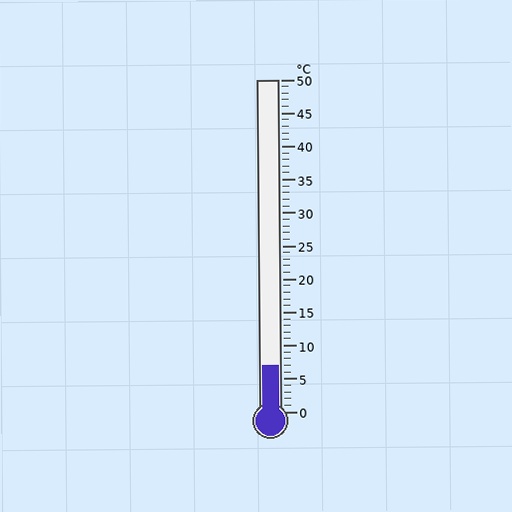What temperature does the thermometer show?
The thermometer shows approximately 7°C.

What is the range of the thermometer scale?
The thermometer scale ranges from 0°C to 50°C.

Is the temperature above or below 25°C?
The temperature is below 25°C.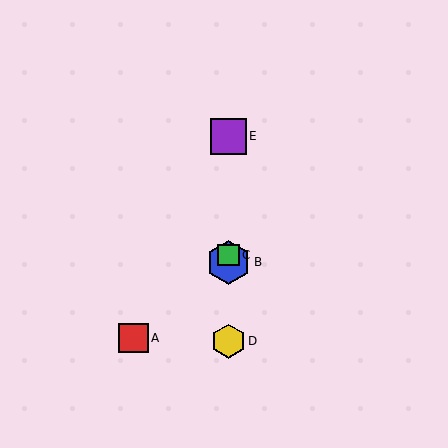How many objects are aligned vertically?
4 objects (B, C, D, E) are aligned vertically.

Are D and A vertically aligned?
No, D is at x≈228 and A is at x≈133.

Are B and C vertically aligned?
Yes, both are at x≈228.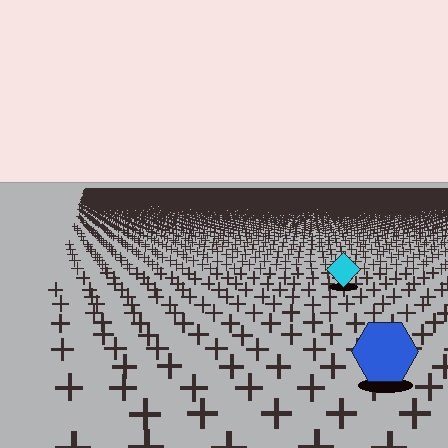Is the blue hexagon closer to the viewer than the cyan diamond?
Yes. The blue hexagon is closer — you can tell from the texture gradient: the ground texture is coarser near it.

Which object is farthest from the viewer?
The cyan diamond is farthest from the viewer. It appears smaller and the ground texture around it is denser.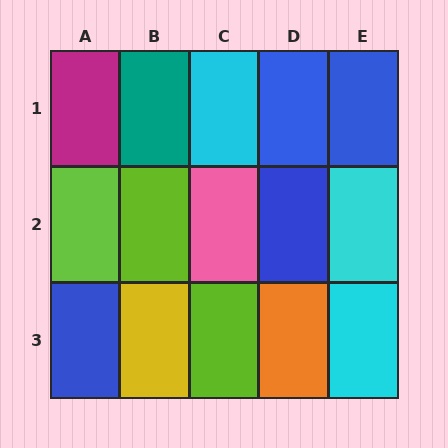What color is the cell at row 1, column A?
Magenta.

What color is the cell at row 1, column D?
Blue.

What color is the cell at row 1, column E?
Blue.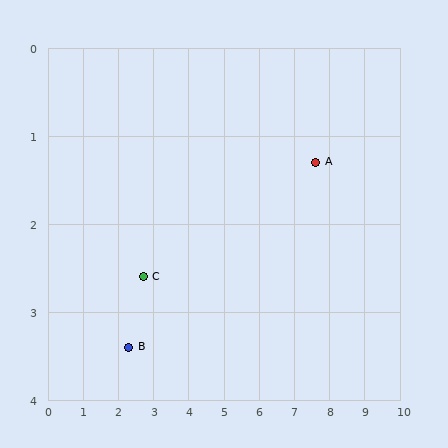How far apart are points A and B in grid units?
Points A and B are about 5.7 grid units apart.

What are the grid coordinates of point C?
Point C is at approximately (2.7, 2.6).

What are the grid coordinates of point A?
Point A is at approximately (7.6, 1.3).